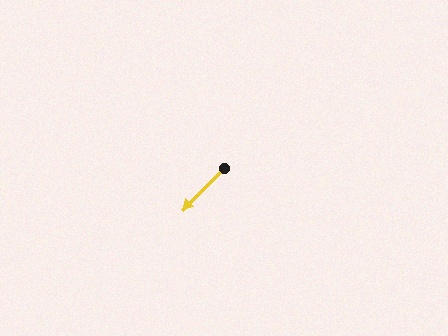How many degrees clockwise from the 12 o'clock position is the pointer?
Approximately 225 degrees.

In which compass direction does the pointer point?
Southwest.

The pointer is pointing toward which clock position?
Roughly 7 o'clock.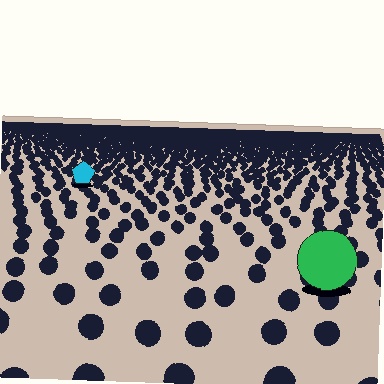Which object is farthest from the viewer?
The cyan pentagon is farthest from the viewer. It appears smaller and the ground texture around it is denser.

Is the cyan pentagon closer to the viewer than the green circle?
No. The green circle is closer — you can tell from the texture gradient: the ground texture is coarser near it.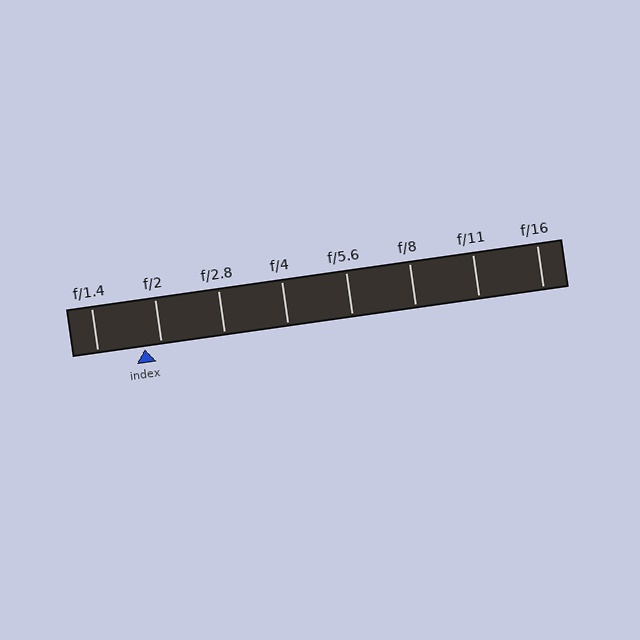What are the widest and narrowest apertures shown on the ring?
The widest aperture shown is f/1.4 and the narrowest is f/16.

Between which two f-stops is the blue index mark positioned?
The index mark is between f/1.4 and f/2.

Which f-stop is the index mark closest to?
The index mark is closest to f/2.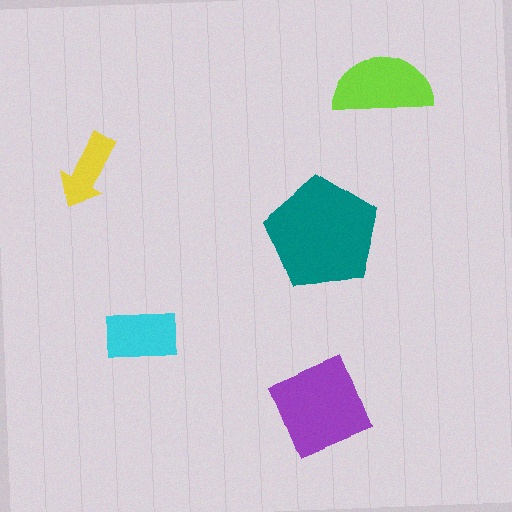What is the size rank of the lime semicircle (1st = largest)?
3rd.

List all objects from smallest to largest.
The yellow arrow, the cyan rectangle, the lime semicircle, the purple diamond, the teal pentagon.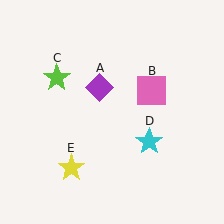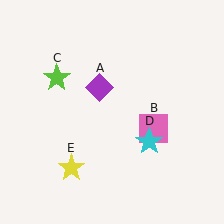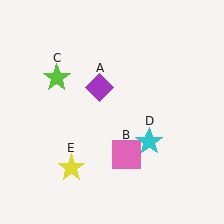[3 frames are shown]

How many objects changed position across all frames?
1 object changed position: pink square (object B).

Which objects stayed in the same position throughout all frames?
Purple diamond (object A) and lime star (object C) and cyan star (object D) and yellow star (object E) remained stationary.